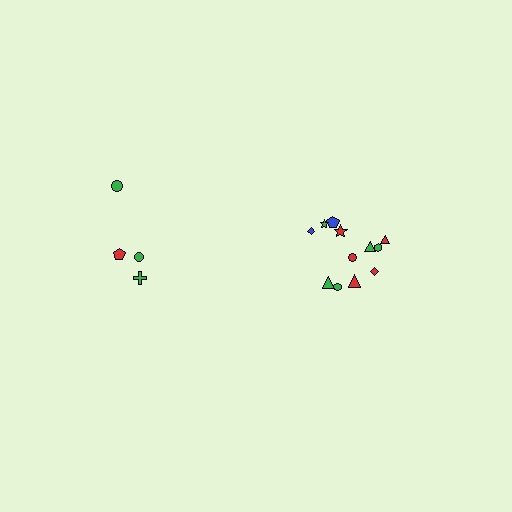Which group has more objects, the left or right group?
The right group.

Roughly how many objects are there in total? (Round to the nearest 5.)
Roughly 15 objects in total.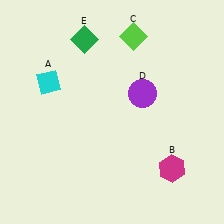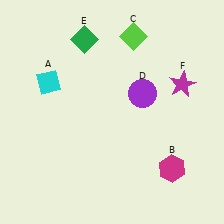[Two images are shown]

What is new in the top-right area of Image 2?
A magenta star (F) was added in the top-right area of Image 2.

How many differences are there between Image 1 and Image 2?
There is 1 difference between the two images.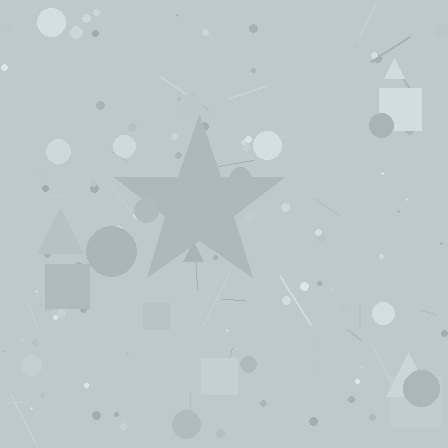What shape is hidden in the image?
A star is hidden in the image.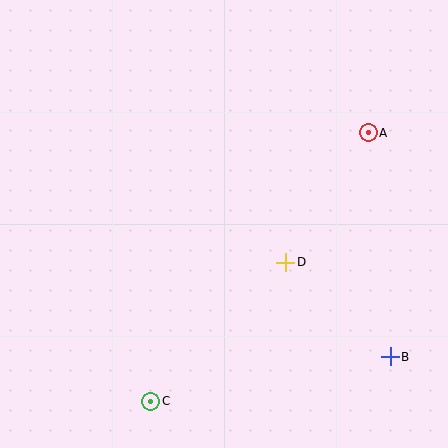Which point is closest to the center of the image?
Point D at (286, 262) is closest to the center.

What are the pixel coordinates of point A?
Point A is at (368, 133).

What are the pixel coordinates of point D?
Point D is at (286, 262).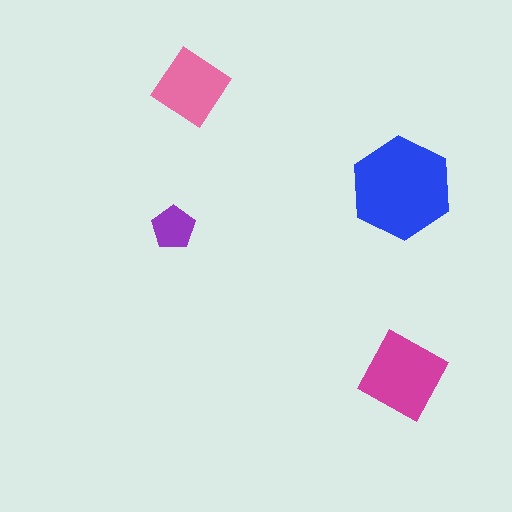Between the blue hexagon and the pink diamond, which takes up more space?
The blue hexagon.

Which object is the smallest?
The purple pentagon.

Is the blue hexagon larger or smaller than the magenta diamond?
Larger.